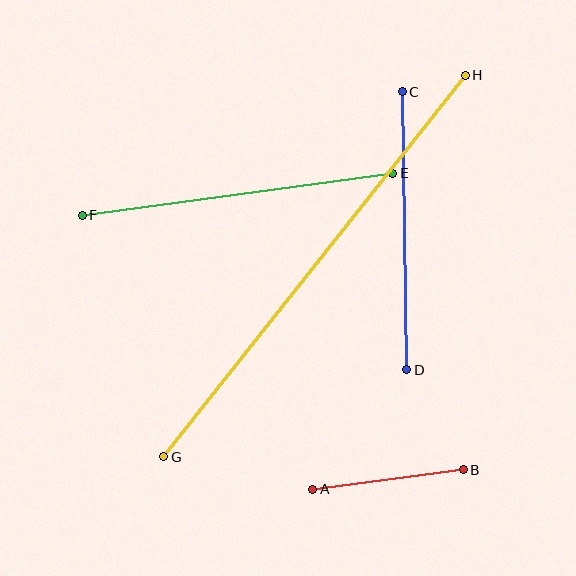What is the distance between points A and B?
The distance is approximately 152 pixels.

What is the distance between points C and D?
The distance is approximately 278 pixels.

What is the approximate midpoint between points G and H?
The midpoint is at approximately (314, 266) pixels.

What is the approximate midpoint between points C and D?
The midpoint is at approximately (404, 231) pixels.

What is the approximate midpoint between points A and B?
The midpoint is at approximately (388, 480) pixels.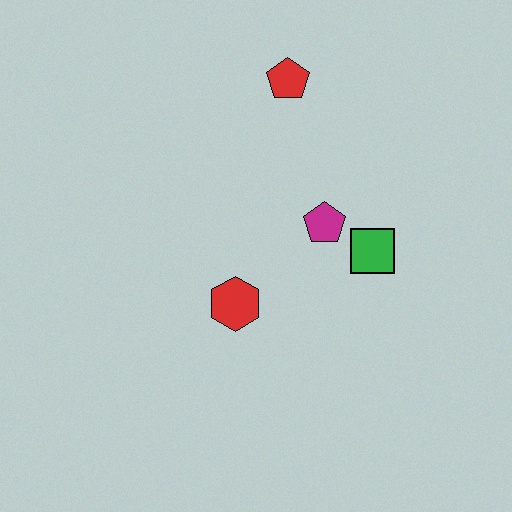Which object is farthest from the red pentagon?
The red hexagon is farthest from the red pentagon.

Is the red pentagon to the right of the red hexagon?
Yes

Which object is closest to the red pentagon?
The magenta pentagon is closest to the red pentagon.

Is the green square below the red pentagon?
Yes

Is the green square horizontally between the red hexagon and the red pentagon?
No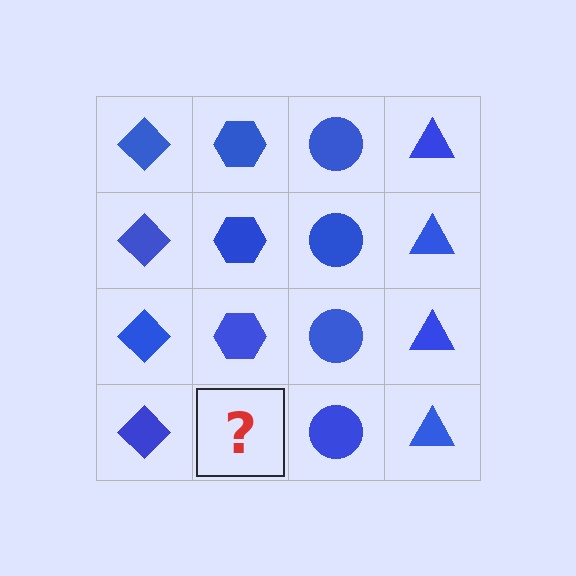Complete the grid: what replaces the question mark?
The question mark should be replaced with a blue hexagon.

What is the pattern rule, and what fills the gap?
The rule is that each column has a consistent shape. The gap should be filled with a blue hexagon.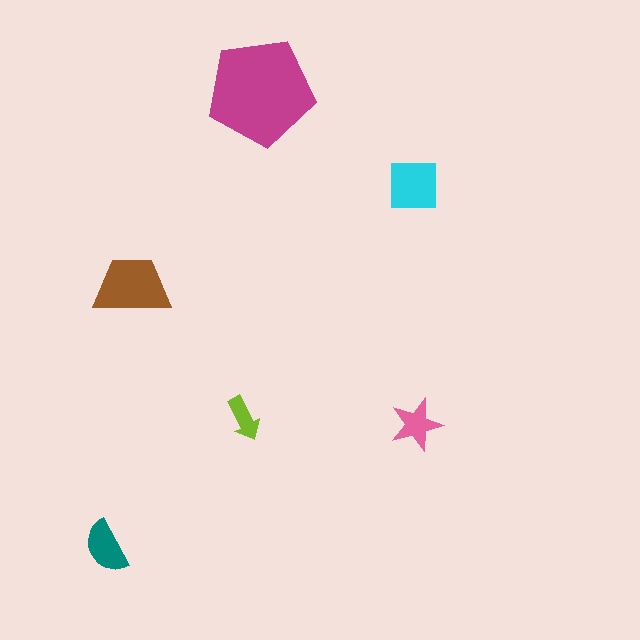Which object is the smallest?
The lime arrow.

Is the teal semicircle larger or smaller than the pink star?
Larger.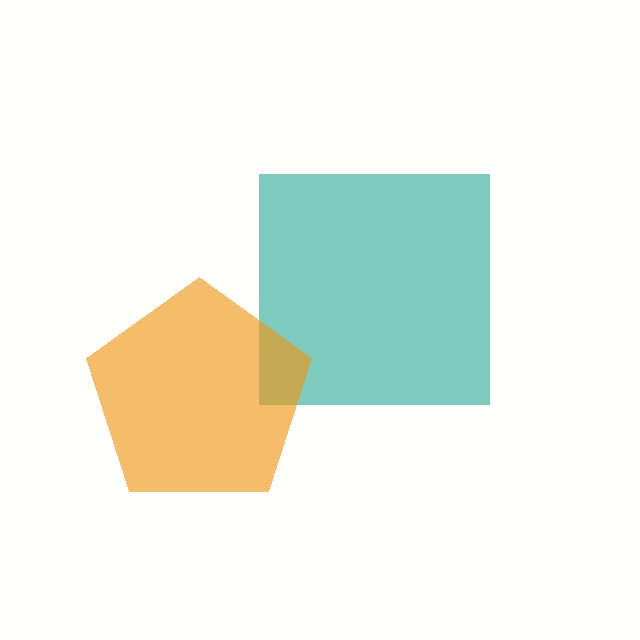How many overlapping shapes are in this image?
There are 2 overlapping shapes in the image.